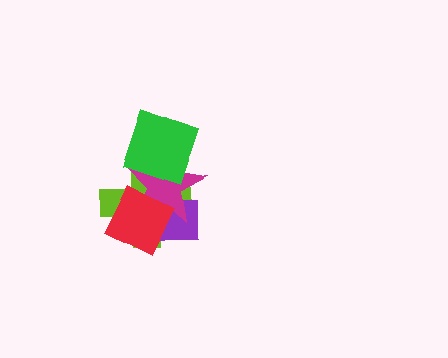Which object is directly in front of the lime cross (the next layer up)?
The purple rectangle is directly in front of the lime cross.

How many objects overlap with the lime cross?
4 objects overlap with the lime cross.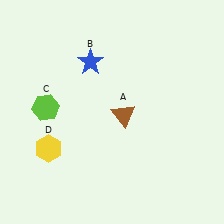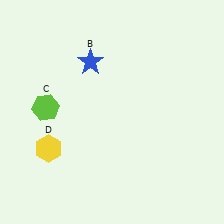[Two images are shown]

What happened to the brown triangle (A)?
The brown triangle (A) was removed in Image 2. It was in the bottom-right area of Image 1.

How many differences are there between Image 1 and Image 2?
There is 1 difference between the two images.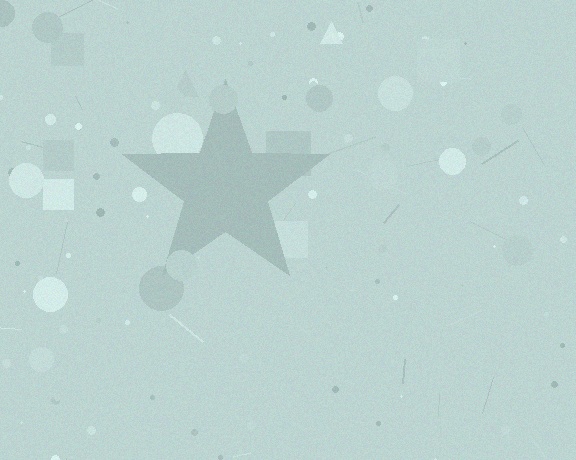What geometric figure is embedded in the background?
A star is embedded in the background.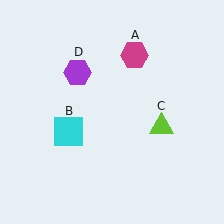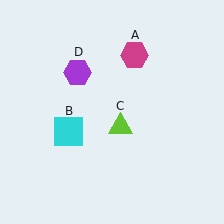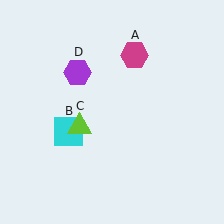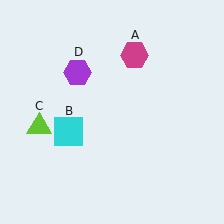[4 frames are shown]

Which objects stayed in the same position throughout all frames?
Magenta hexagon (object A) and cyan square (object B) and purple hexagon (object D) remained stationary.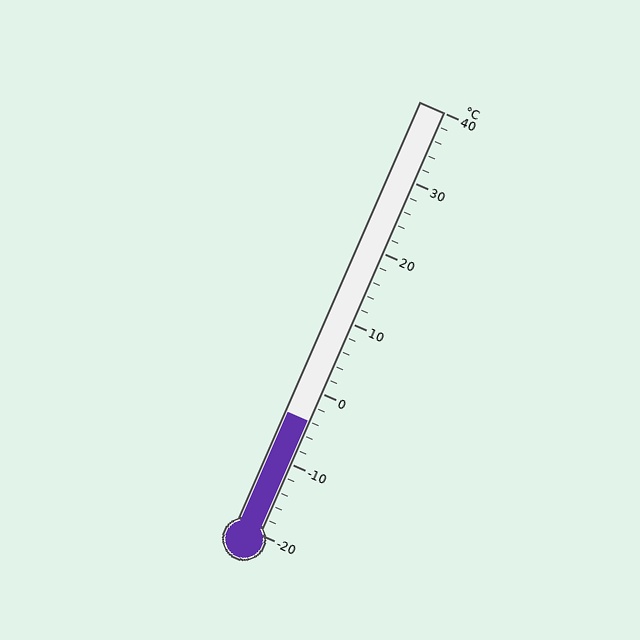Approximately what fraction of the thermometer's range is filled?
The thermometer is filled to approximately 25% of its range.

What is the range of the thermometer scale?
The thermometer scale ranges from -20°C to 40°C.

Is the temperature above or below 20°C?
The temperature is below 20°C.